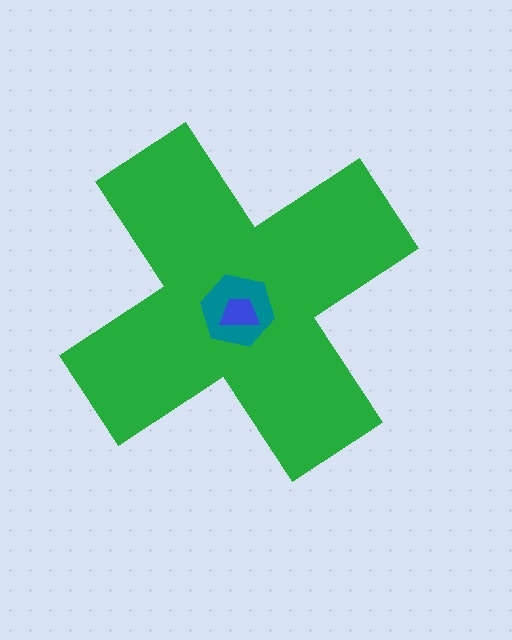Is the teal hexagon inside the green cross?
Yes.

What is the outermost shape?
The green cross.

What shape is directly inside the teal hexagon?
The blue trapezoid.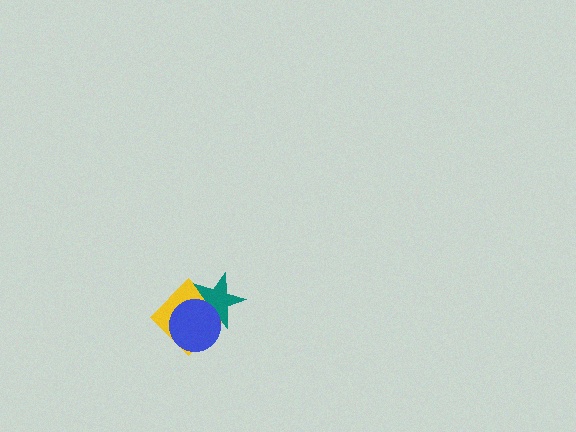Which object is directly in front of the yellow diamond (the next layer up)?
The teal star is directly in front of the yellow diamond.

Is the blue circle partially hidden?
No, no other shape covers it.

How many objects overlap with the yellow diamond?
2 objects overlap with the yellow diamond.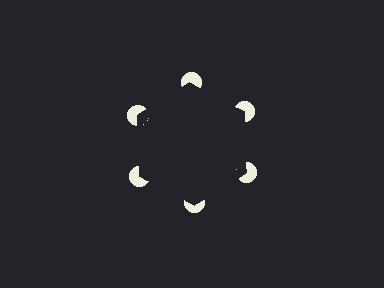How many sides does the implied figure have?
6 sides.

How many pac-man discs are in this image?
There are 6 — one at each vertex of the illusory hexagon.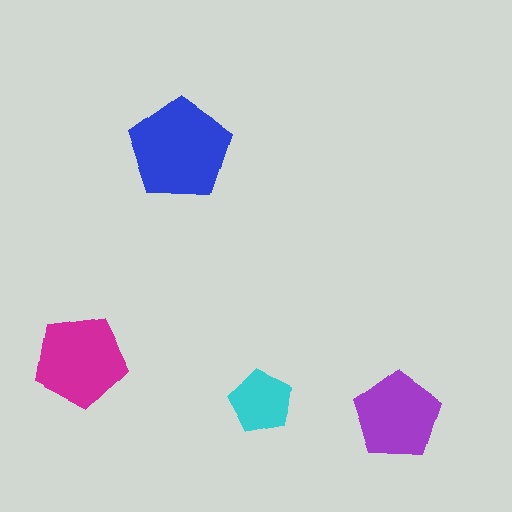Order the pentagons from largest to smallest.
the blue one, the magenta one, the purple one, the cyan one.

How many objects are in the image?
There are 4 objects in the image.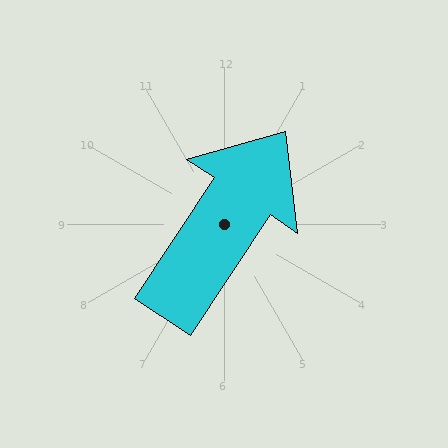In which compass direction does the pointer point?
Northeast.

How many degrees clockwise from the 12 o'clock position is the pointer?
Approximately 34 degrees.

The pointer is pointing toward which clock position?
Roughly 1 o'clock.